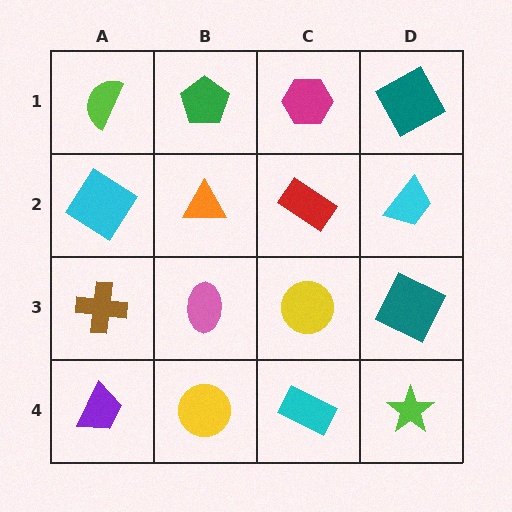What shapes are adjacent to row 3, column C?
A red rectangle (row 2, column C), a cyan rectangle (row 4, column C), a pink ellipse (row 3, column B), a teal square (row 3, column D).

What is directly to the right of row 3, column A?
A pink ellipse.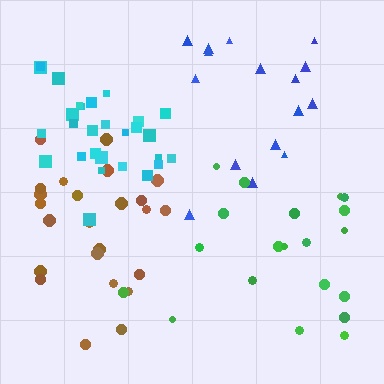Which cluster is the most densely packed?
Cyan.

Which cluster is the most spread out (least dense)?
Blue.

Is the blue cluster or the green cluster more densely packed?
Green.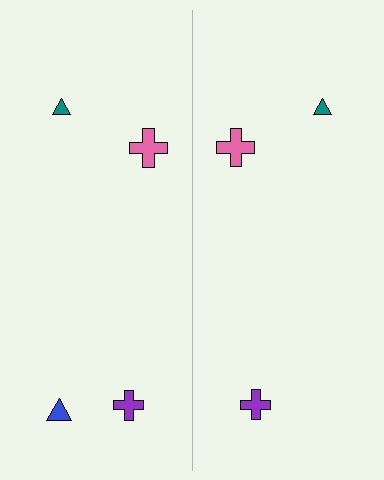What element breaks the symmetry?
A blue triangle is missing from the right side.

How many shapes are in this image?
There are 7 shapes in this image.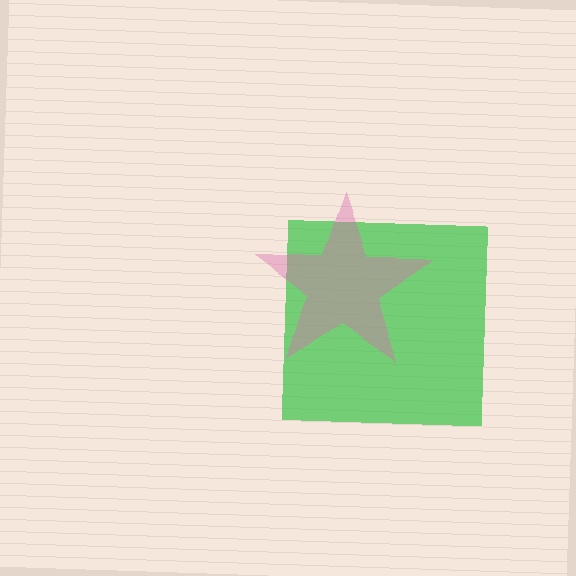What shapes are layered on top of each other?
The layered shapes are: a green square, a pink star.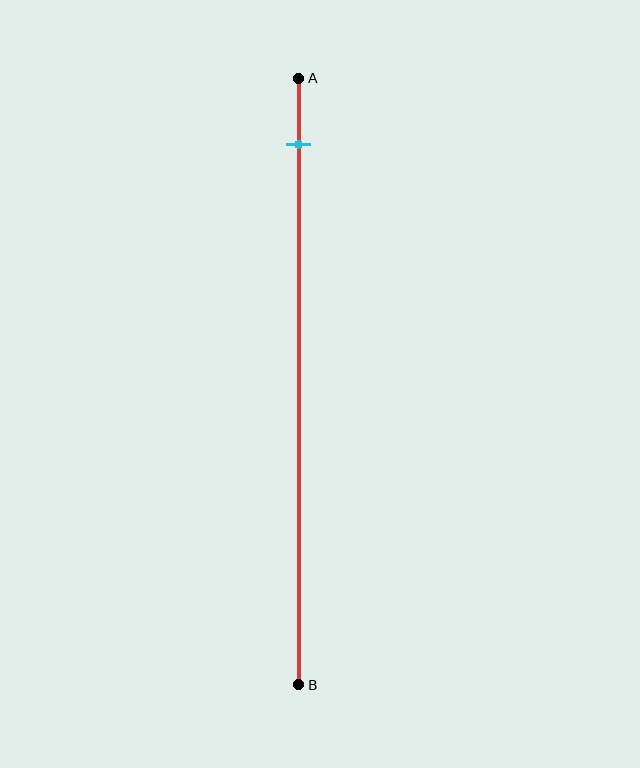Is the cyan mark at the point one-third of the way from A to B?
No, the mark is at about 10% from A, not at the 33% one-third point.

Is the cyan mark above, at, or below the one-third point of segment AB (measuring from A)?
The cyan mark is above the one-third point of segment AB.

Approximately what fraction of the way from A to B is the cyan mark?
The cyan mark is approximately 10% of the way from A to B.